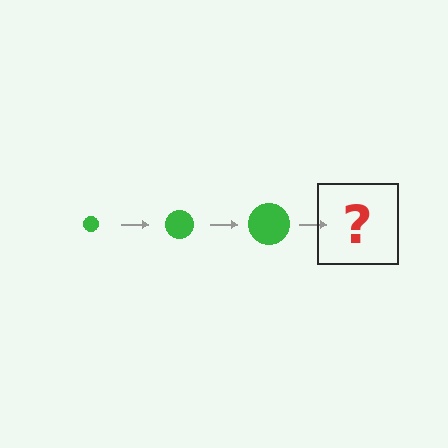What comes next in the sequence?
The next element should be a green circle, larger than the previous one.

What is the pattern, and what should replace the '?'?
The pattern is that the circle gets progressively larger each step. The '?' should be a green circle, larger than the previous one.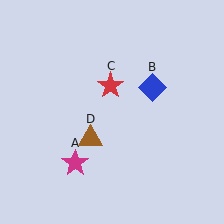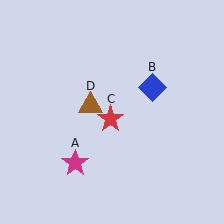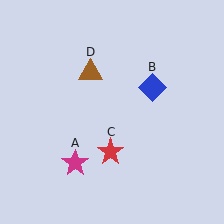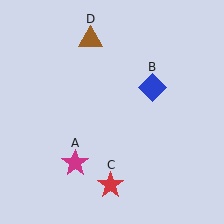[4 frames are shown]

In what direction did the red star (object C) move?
The red star (object C) moved down.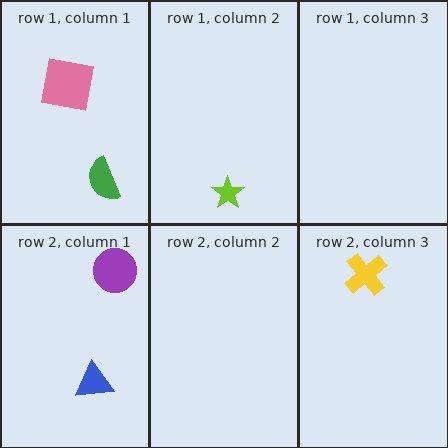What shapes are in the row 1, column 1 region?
The green semicircle, the pink square.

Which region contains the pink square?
The row 1, column 1 region.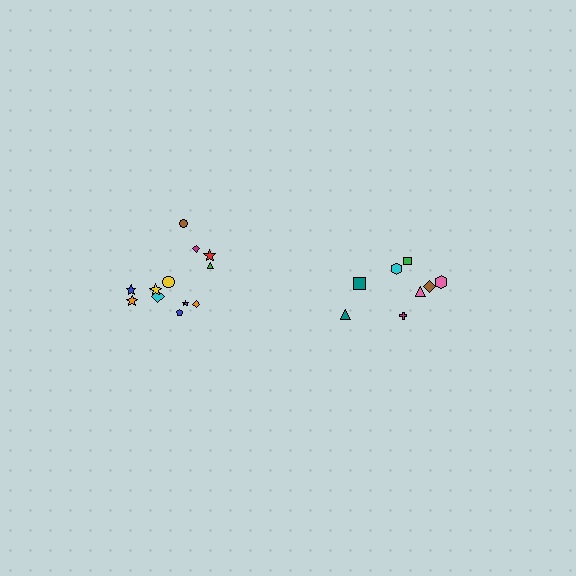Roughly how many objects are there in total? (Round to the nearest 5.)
Roughly 20 objects in total.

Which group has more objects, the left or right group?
The left group.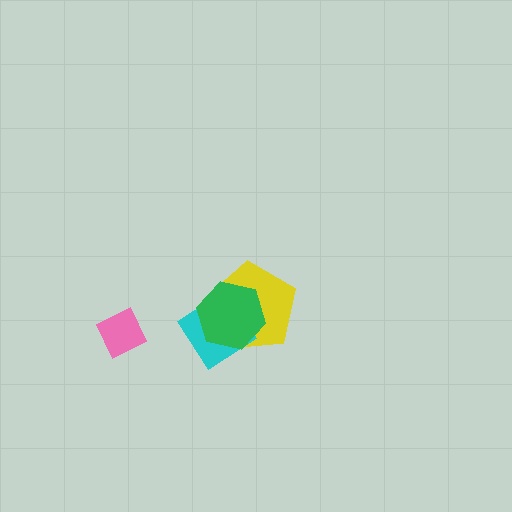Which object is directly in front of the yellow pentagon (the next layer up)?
The cyan diamond is directly in front of the yellow pentagon.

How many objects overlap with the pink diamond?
0 objects overlap with the pink diamond.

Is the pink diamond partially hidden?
No, no other shape covers it.